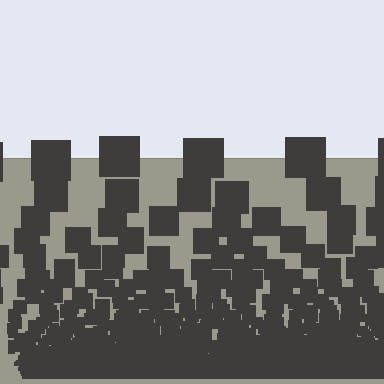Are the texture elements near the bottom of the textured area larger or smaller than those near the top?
Smaller. The gradient is inverted — elements near the bottom are smaller and denser.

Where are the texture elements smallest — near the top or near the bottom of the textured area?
Near the bottom.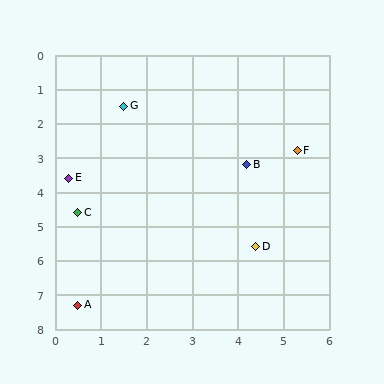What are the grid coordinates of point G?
Point G is at approximately (1.5, 1.5).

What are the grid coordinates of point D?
Point D is at approximately (4.4, 5.6).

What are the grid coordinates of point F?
Point F is at approximately (5.3, 2.8).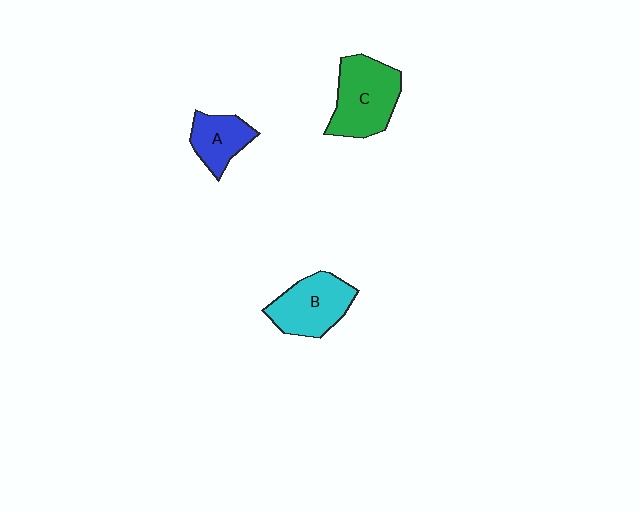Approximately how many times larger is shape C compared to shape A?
Approximately 1.7 times.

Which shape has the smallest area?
Shape A (blue).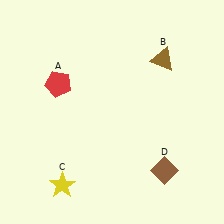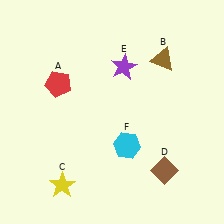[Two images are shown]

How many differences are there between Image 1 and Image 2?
There are 2 differences between the two images.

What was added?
A purple star (E), a cyan hexagon (F) were added in Image 2.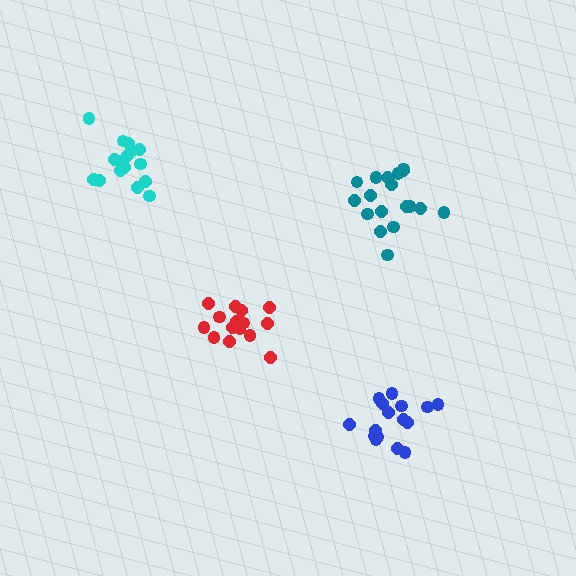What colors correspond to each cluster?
The clusters are colored: red, blue, cyan, teal.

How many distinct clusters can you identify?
There are 4 distinct clusters.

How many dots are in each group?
Group 1: 15 dots, Group 2: 16 dots, Group 3: 16 dots, Group 4: 18 dots (65 total).